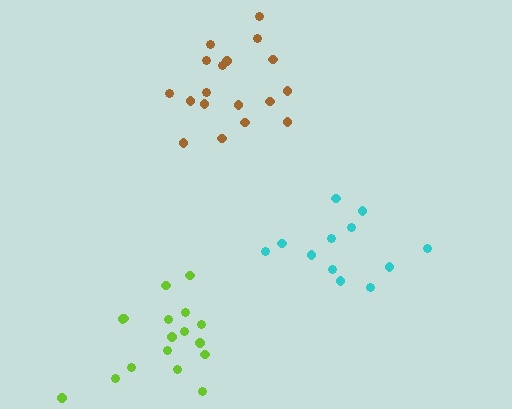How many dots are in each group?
Group 1: 12 dots, Group 2: 18 dots, Group 3: 17 dots (47 total).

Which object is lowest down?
The lime cluster is bottommost.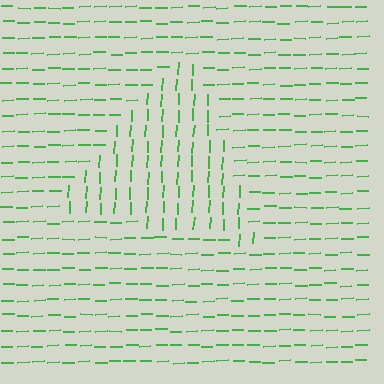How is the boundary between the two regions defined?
The boundary is defined purely by a change in line orientation (approximately 86 degrees difference). All lines are the same color and thickness.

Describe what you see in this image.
The image is filled with small green line segments. A triangle region in the image has lines oriented differently from the surrounding lines, creating a visible texture boundary.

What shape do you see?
I see a triangle.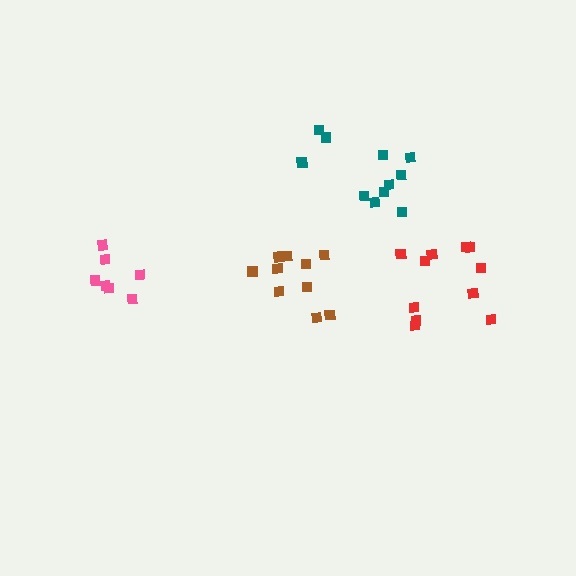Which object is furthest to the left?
The pink cluster is leftmost.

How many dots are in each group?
Group 1: 7 dots, Group 2: 11 dots, Group 3: 10 dots, Group 4: 11 dots (39 total).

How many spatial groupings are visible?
There are 4 spatial groupings.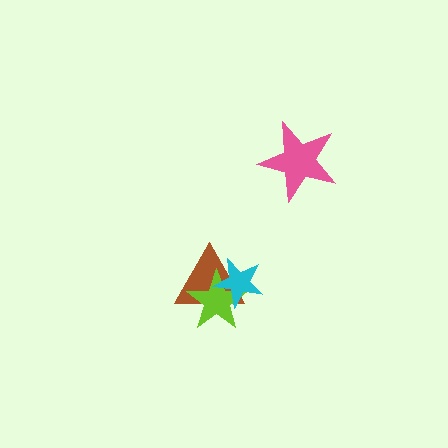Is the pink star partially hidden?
No, no other shape covers it.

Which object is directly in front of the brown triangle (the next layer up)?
The lime star is directly in front of the brown triangle.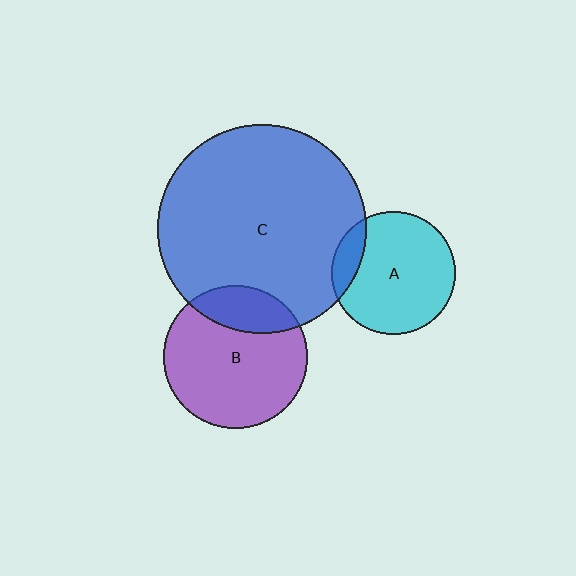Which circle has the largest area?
Circle C (blue).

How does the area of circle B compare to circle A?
Approximately 1.4 times.